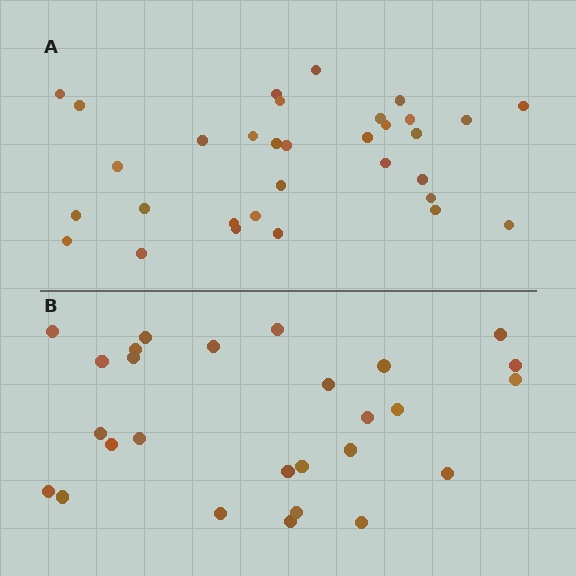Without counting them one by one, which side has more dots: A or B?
Region A (the top region) has more dots.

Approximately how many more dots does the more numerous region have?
Region A has about 5 more dots than region B.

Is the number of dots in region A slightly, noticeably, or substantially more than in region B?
Region A has only slightly more — the two regions are fairly close. The ratio is roughly 1.2 to 1.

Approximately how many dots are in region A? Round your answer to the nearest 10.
About 30 dots. (The exact count is 32, which rounds to 30.)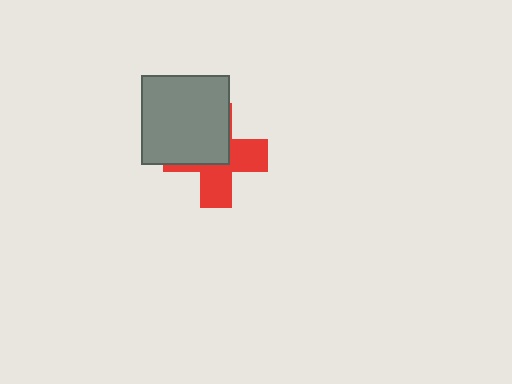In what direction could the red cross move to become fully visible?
The red cross could move toward the lower-right. That would shift it out from behind the gray rectangle entirely.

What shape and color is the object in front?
The object in front is a gray rectangle.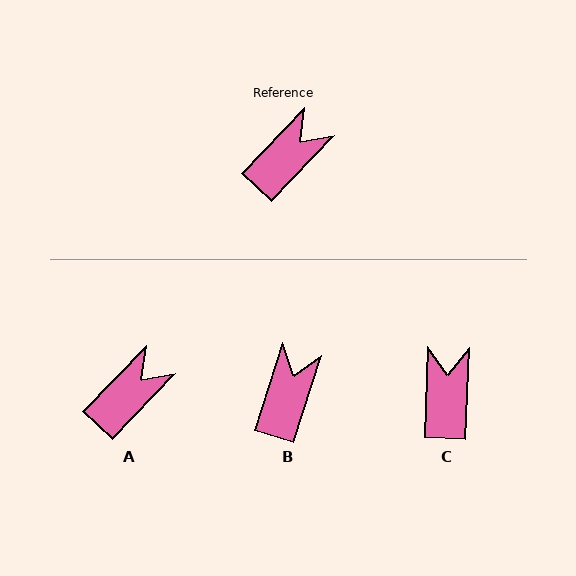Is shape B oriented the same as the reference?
No, it is off by about 26 degrees.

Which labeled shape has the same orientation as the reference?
A.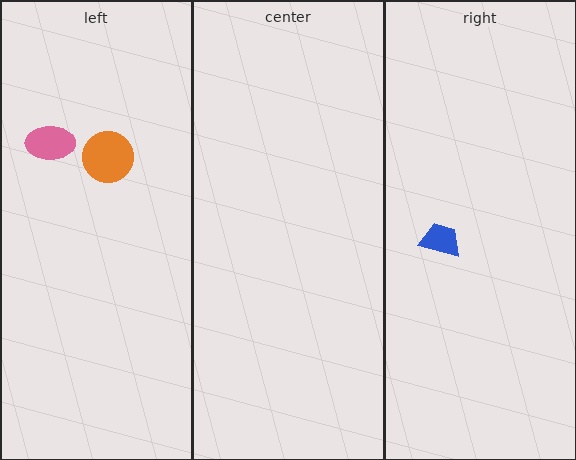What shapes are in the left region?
The orange circle, the pink ellipse.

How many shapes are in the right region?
1.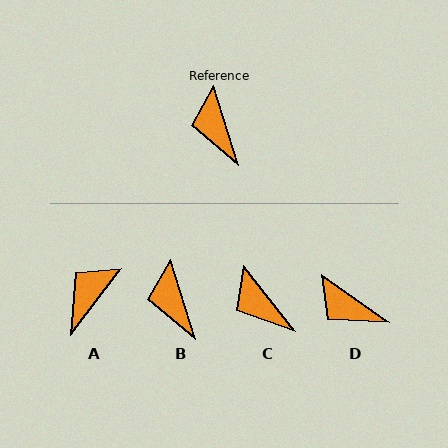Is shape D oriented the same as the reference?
No, it is off by about 37 degrees.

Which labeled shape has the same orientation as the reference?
B.